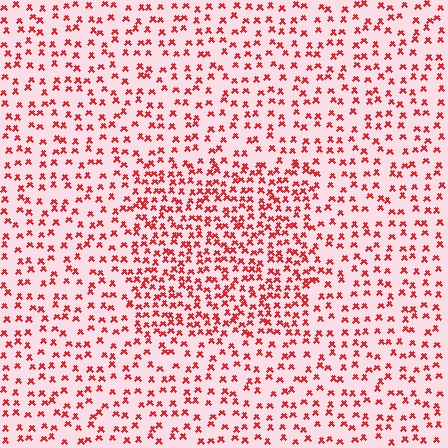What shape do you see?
I see a rectangle.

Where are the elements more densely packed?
The elements are more densely packed inside the rectangle boundary.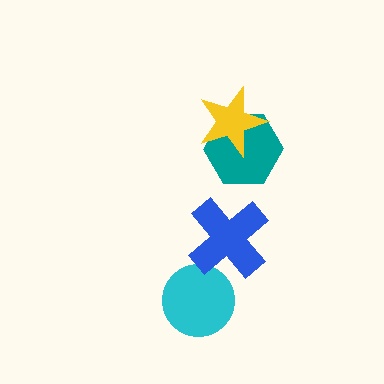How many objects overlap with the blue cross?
1 object overlaps with the blue cross.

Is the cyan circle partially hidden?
Yes, it is partially covered by another shape.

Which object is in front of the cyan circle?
The blue cross is in front of the cyan circle.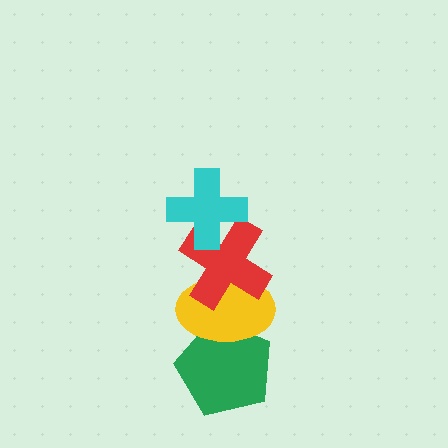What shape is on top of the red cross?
The cyan cross is on top of the red cross.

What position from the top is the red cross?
The red cross is 2nd from the top.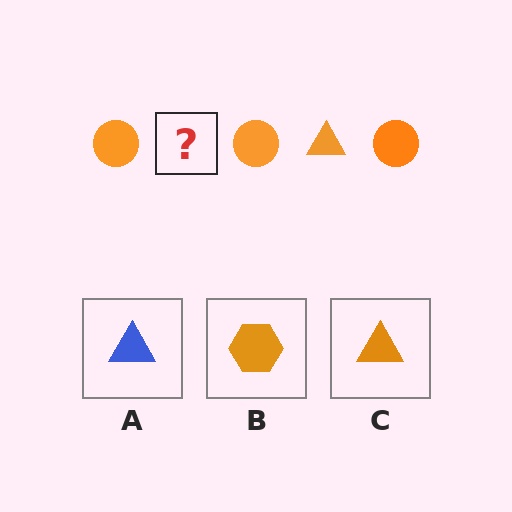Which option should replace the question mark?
Option C.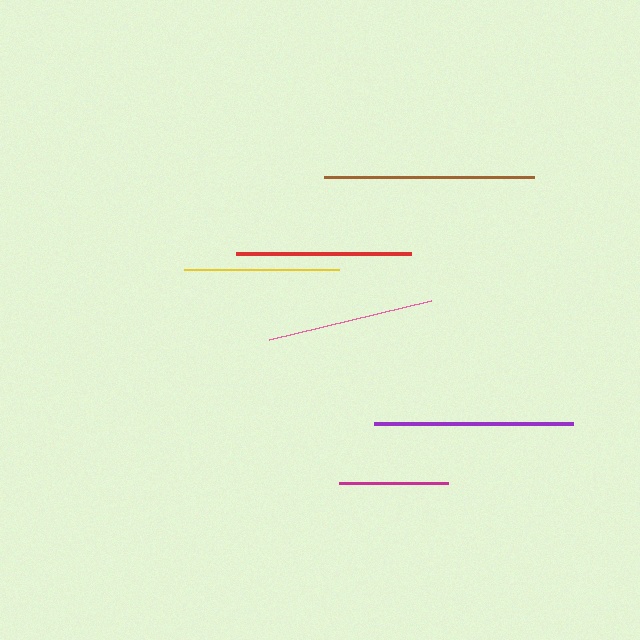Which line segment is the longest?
The brown line is the longest at approximately 210 pixels.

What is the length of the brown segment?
The brown segment is approximately 210 pixels long.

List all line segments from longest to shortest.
From longest to shortest: brown, purple, red, pink, yellow, magenta.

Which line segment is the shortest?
The magenta line is the shortest at approximately 109 pixels.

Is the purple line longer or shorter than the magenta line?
The purple line is longer than the magenta line.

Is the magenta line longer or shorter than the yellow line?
The yellow line is longer than the magenta line.